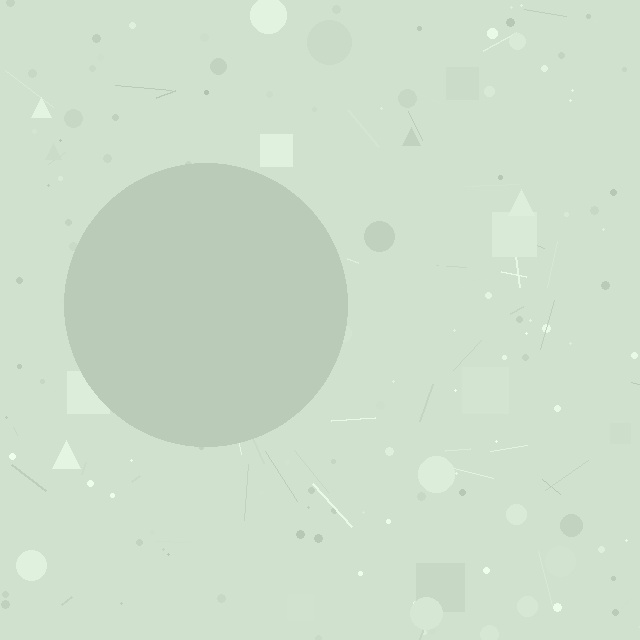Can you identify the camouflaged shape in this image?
The camouflaged shape is a circle.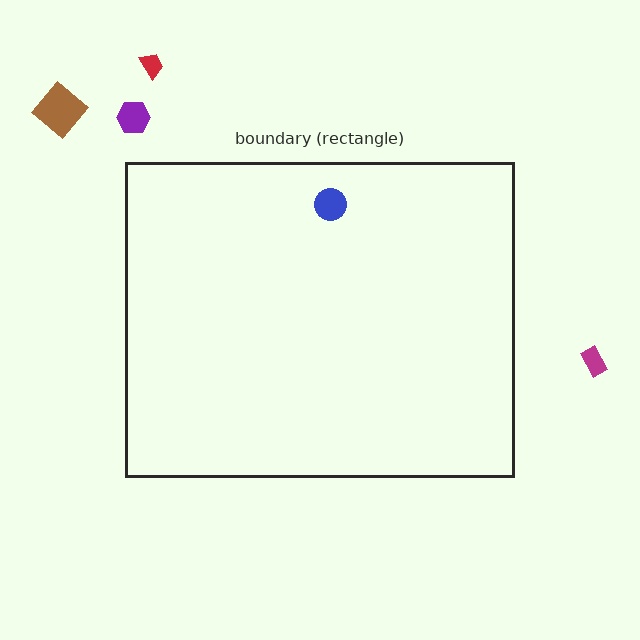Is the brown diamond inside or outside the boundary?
Outside.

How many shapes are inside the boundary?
1 inside, 4 outside.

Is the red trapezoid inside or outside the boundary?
Outside.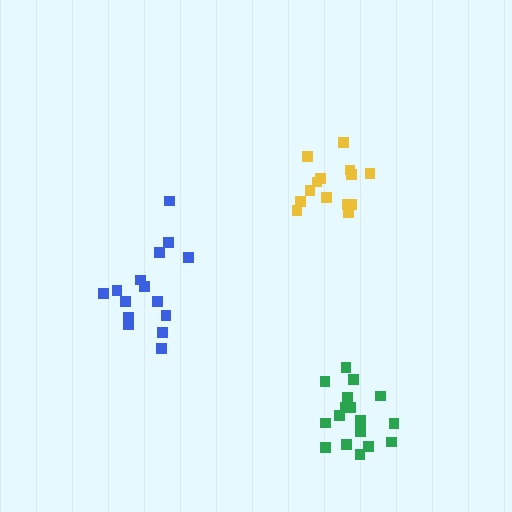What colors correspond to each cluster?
The clusters are colored: green, yellow, blue.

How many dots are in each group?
Group 1: 17 dots, Group 2: 14 dots, Group 3: 15 dots (46 total).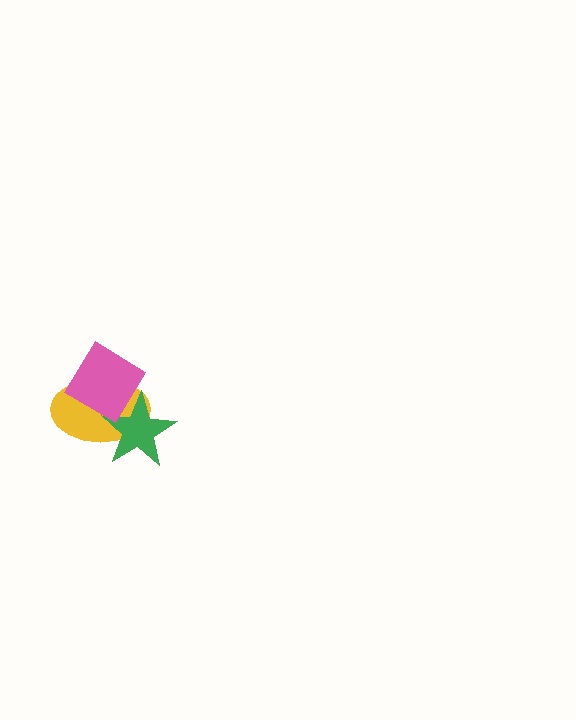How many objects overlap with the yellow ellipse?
2 objects overlap with the yellow ellipse.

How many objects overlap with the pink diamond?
2 objects overlap with the pink diamond.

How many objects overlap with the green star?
2 objects overlap with the green star.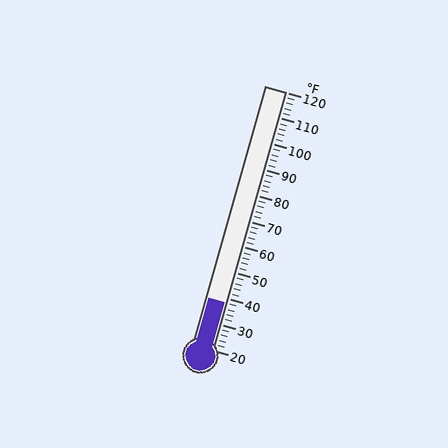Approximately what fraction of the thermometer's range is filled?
The thermometer is filled to approximately 20% of its range.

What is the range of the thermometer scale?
The thermometer scale ranges from 20°F to 120°F.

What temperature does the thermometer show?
The thermometer shows approximately 38°F.